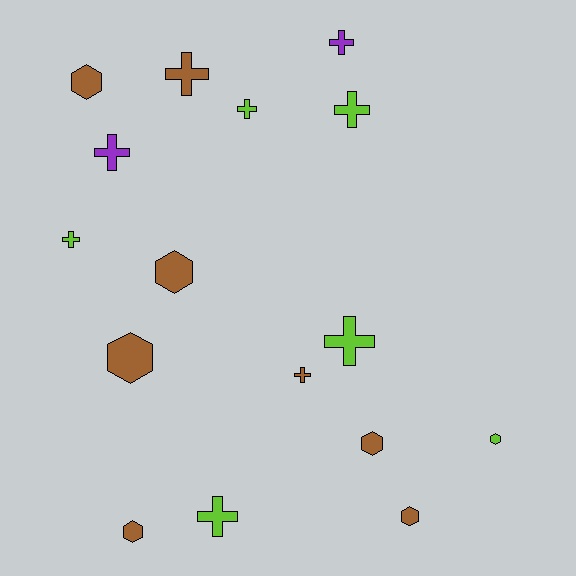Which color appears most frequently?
Brown, with 8 objects.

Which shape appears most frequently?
Cross, with 9 objects.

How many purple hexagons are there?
There are no purple hexagons.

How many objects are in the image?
There are 16 objects.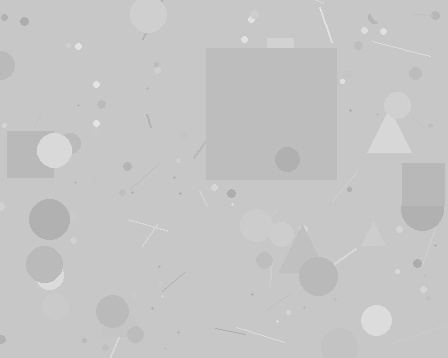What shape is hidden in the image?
A square is hidden in the image.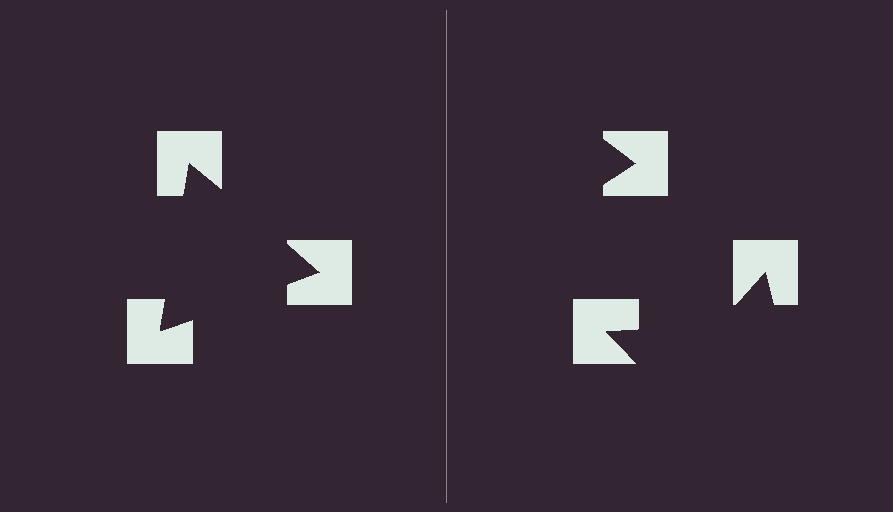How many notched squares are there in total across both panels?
6 — 3 on each side.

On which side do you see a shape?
An illusory triangle appears on the left side. On the right side the wedge cuts are rotated, so no coherent shape forms.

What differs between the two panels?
The notched squares are positioned identically on both sides; only the wedge orientations differ. On the left they align to a triangle; on the right they are misaligned.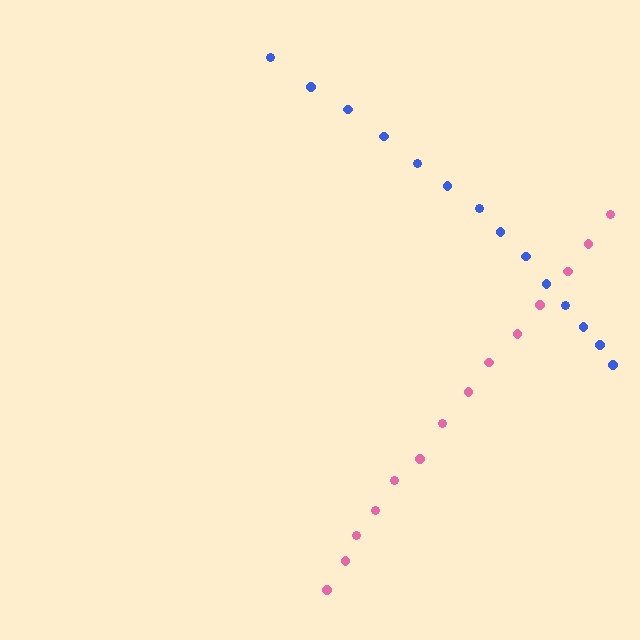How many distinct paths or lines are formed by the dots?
There are 2 distinct paths.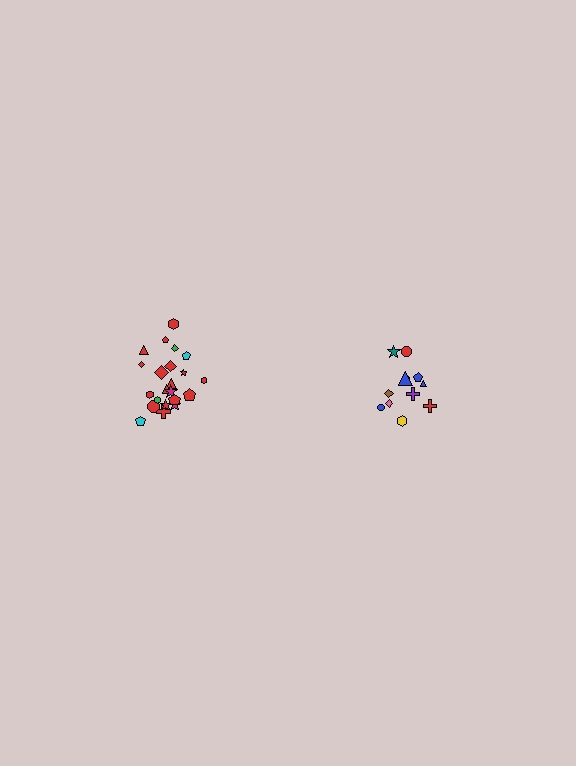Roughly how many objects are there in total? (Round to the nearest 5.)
Roughly 35 objects in total.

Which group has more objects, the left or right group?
The left group.